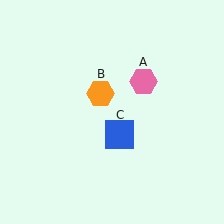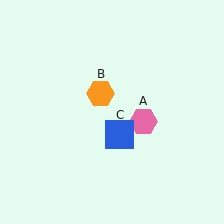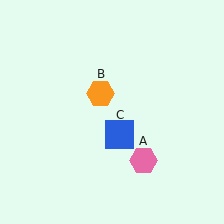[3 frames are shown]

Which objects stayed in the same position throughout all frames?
Orange hexagon (object B) and blue square (object C) remained stationary.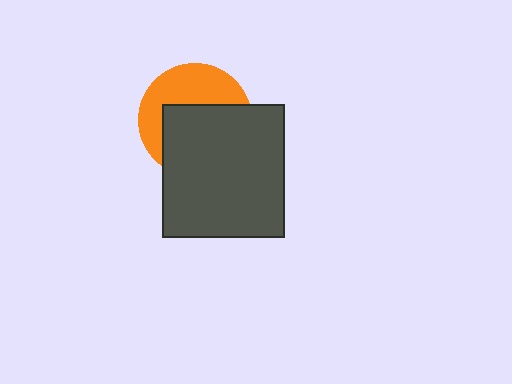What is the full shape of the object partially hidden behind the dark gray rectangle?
The partially hidden object is an orange circle.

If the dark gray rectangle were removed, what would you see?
You would see the complete orange circle.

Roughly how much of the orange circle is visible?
A small part of it is visible (roughly 43%).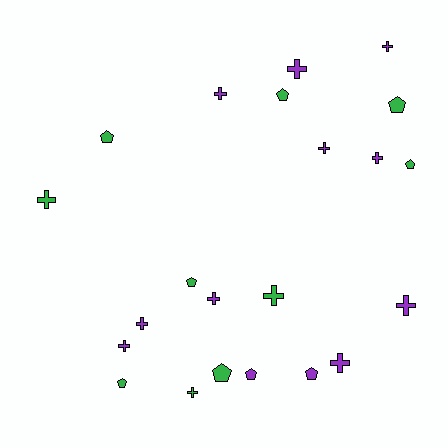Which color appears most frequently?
Purple, with 12 objects.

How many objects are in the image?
There are 22 objects.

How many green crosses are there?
There are 3 green crosses.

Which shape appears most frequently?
Cross, with 13 objects.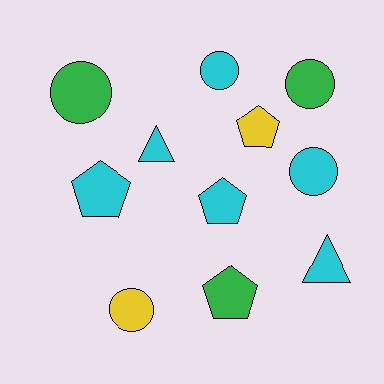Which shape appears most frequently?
Circle, with 5 objects.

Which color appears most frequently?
Cyan, with 6 objects.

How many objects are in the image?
There are 11 objects.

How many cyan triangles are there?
There are 2 cyan triangles.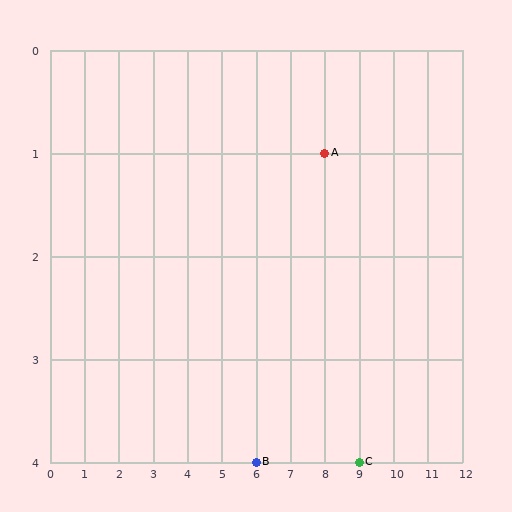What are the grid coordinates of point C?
Point C is at grid coordinates (9, 4).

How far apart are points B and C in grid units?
Points B and C are 3 columns apart.